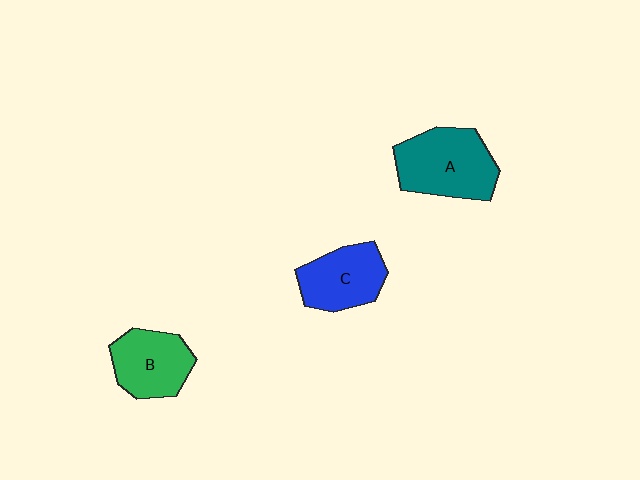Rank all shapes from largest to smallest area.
From largest to smallest: A (teal), B (green), C (blue).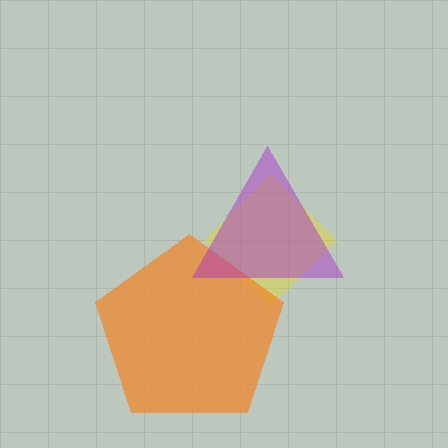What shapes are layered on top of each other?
The layered shapes are: a yellow diamond, an orange pentagon, a purple triangle.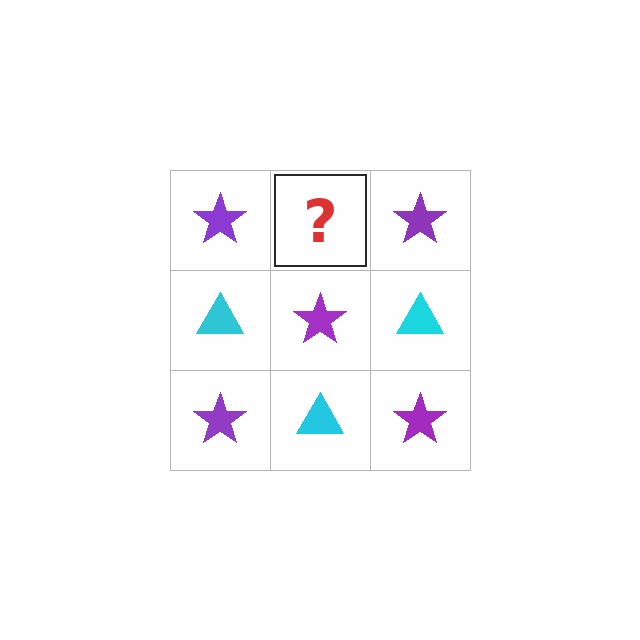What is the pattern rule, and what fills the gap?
The rule is that it alternates purple star and cyan triangle in a checkerboard pattern. The gap should be filled with a cyan triangle.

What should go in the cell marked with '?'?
The missing cell should contain a cyan triangle.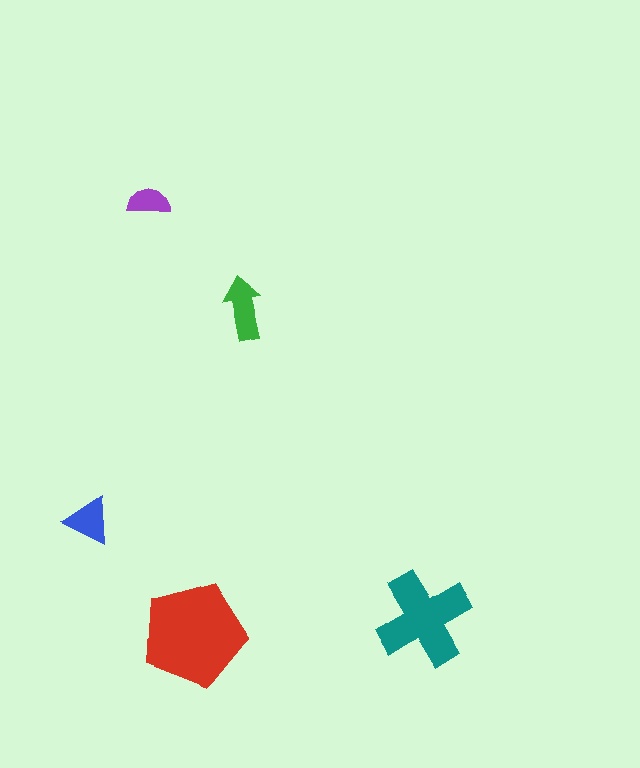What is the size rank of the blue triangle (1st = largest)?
4th.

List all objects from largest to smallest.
The red pentagon, the teal cross, the green arrow, the blue triangle, the purple semicircle.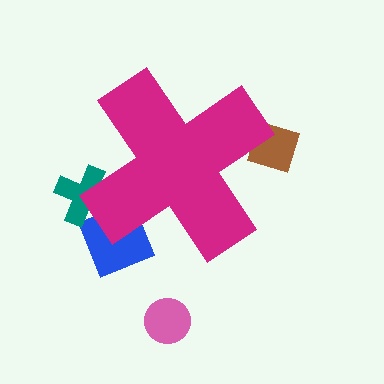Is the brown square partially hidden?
Yes, the brown square is partially hidden behind the magenta cross.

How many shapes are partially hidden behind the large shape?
3 shapes are partially hidden.